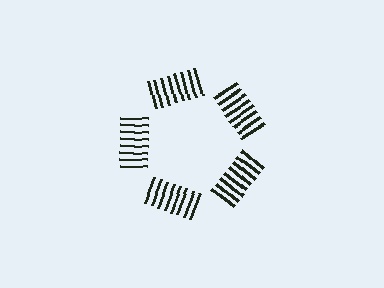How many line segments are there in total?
40 — 8 along each of the 5 edges.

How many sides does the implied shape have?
5 sides — the line-ends trace a pentagon.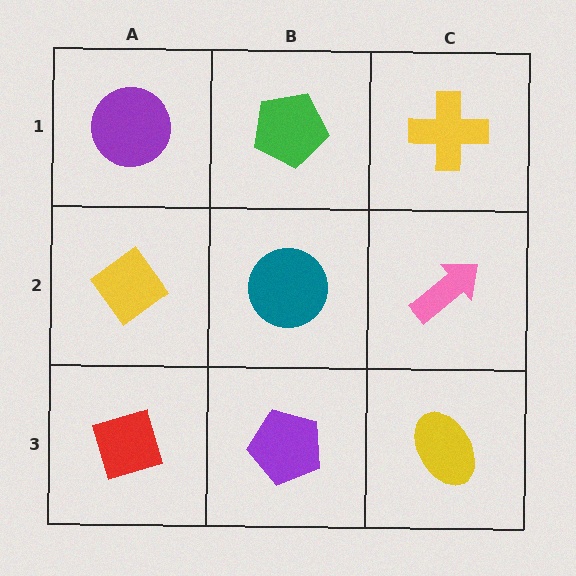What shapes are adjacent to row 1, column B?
A teal circle (row 2, column B), a purple circle (row 1, column A), a yellow cross (row 1, column C).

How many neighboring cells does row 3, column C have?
2.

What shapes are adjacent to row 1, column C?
A pink arrow (row 2, column C), a green pentagon (row 1, column B).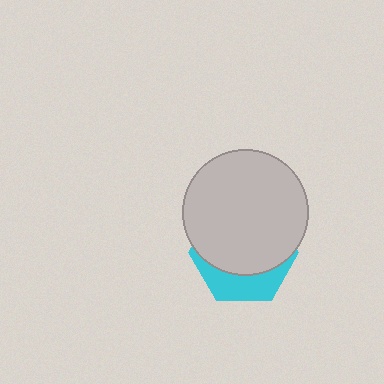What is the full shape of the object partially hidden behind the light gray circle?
The partially hidden object is a cyan hexagon.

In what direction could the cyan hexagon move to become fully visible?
The cyan hexagon could move down. That would shift it out from behind the light gray circle entirely.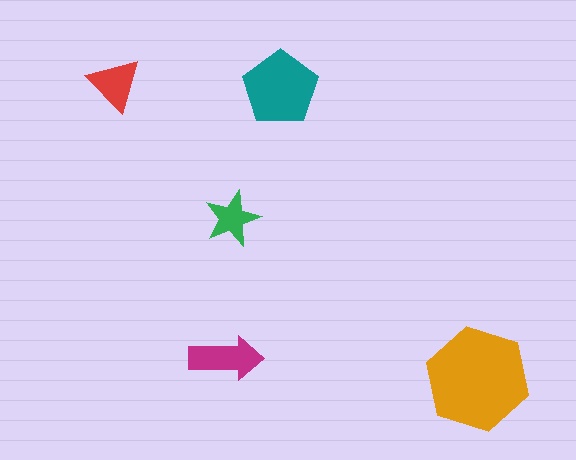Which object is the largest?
The orange hexagon.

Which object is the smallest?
The green star.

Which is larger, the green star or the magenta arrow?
The magenta arrow.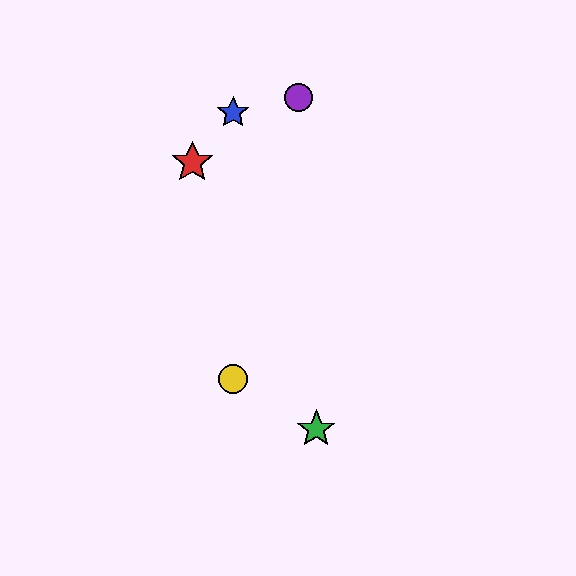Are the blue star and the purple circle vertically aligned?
No, the blue star is at x≈233 and the purple circle is at x≈298.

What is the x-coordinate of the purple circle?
The purple circle is at x≈298.